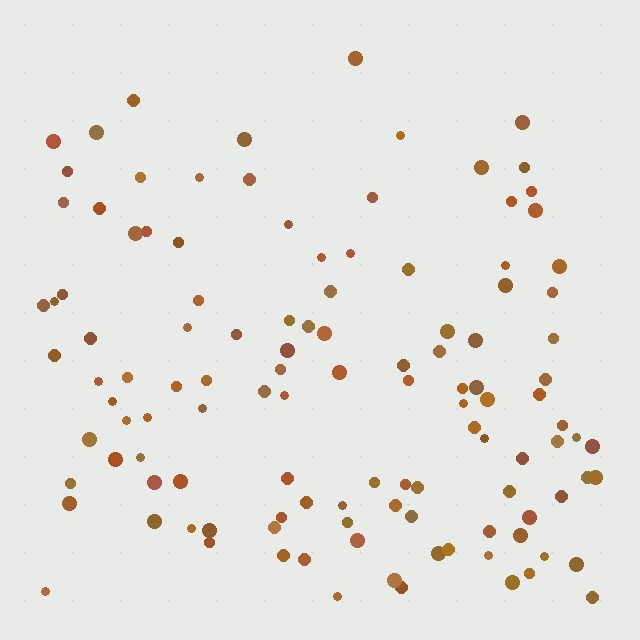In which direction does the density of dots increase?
From top to bottom, with the bottom side densest.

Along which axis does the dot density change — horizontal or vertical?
Vertical.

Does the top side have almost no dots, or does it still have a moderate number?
Still a moderate number, just noticeably fewer than the bottom.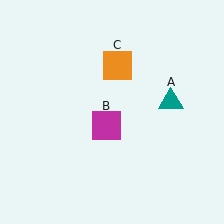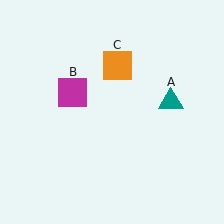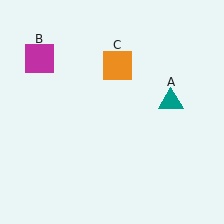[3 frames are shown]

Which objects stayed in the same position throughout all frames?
Teal triangle (object A) and orange square (object C) remained stationary.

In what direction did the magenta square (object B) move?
The magenta square (object B) moved up and to the left.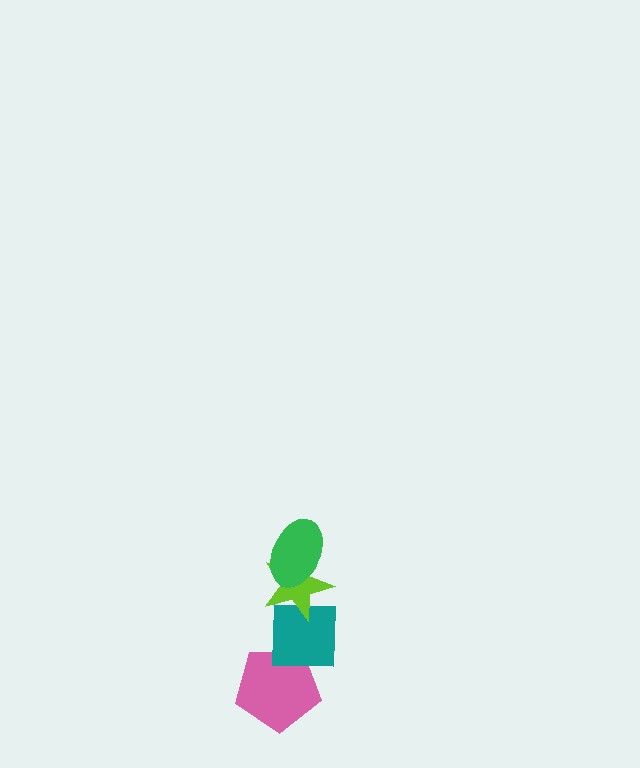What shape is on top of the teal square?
The lime star is on top of the teal square.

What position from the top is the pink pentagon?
The pink pentagon is 4th from the top.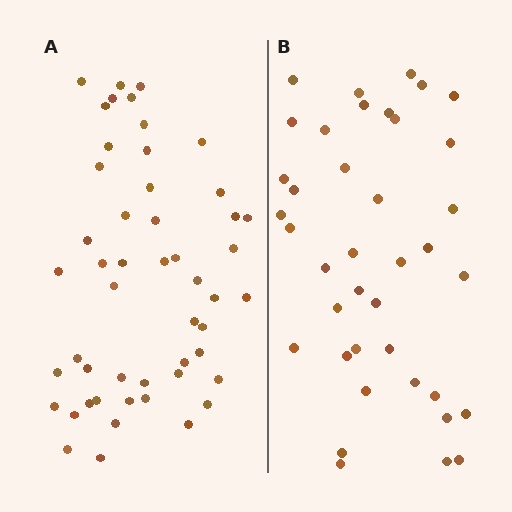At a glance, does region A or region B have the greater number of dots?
Region A (the left region) has more dots.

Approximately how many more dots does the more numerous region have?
Region A has roughly 12 or so more dots than region B.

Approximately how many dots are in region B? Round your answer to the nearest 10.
About 40 dots. (The exact count is 39, which rounds to 40.)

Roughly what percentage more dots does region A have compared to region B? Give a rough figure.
About 30% more.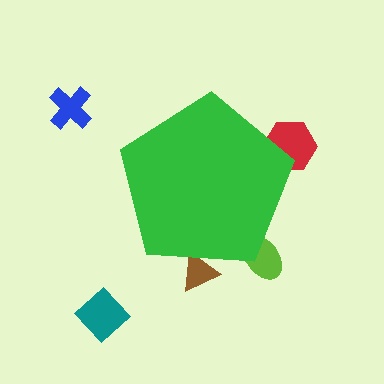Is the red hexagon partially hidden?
Yes, the red hexagon is partially hidden behind the green pentagon.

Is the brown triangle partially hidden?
Yes, the brown triangle is partially hidden behind the green pentagon.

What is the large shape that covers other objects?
A green pentagon.